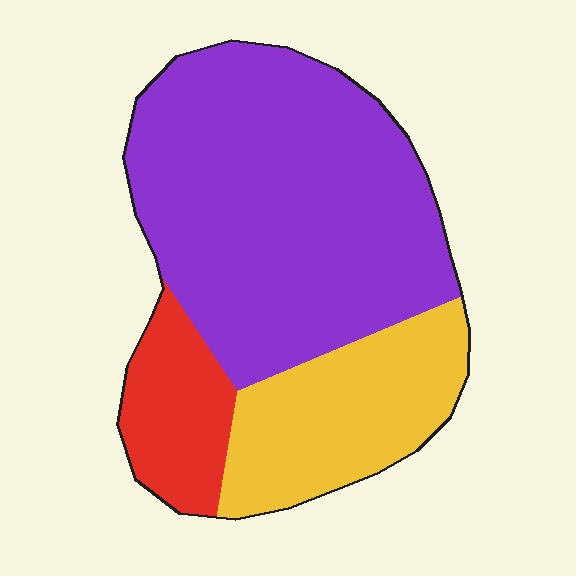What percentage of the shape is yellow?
Yellow covers around 25% of the shape.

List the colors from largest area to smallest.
From largest to smallest: purple, yellow, red.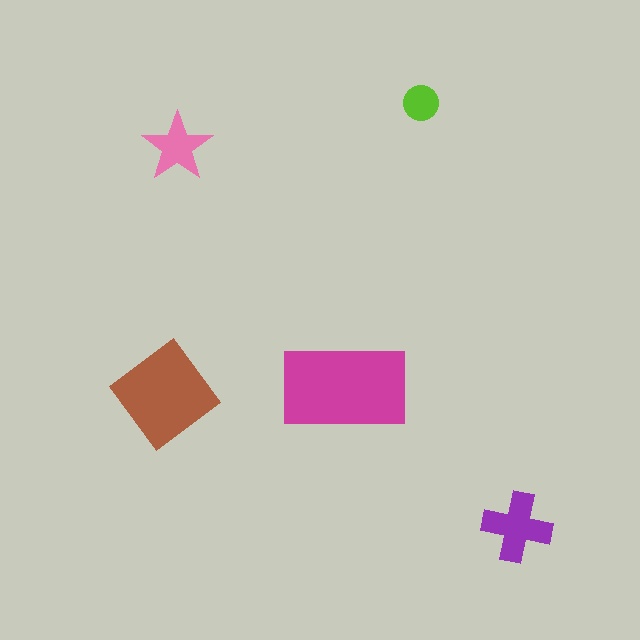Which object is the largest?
The magenta rectangle.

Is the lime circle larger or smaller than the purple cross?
Smaller.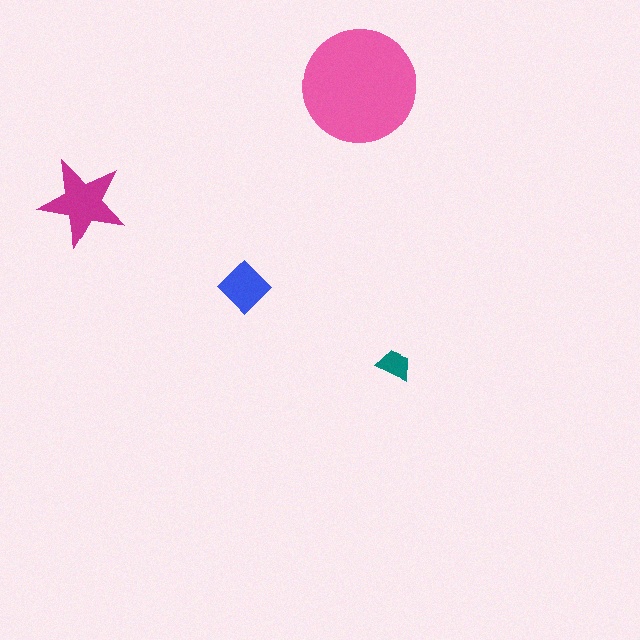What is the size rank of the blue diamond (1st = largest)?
3rd.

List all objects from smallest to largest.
The teal trapezoid, the blue diamond, the magenta star, the pink circle.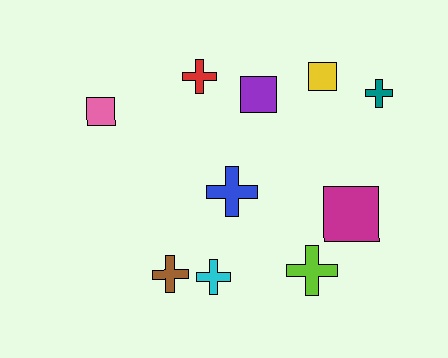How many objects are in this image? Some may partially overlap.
There are 10 objects.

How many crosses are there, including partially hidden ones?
There are 6 crosses.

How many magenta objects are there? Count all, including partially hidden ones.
There is 1 magenta object.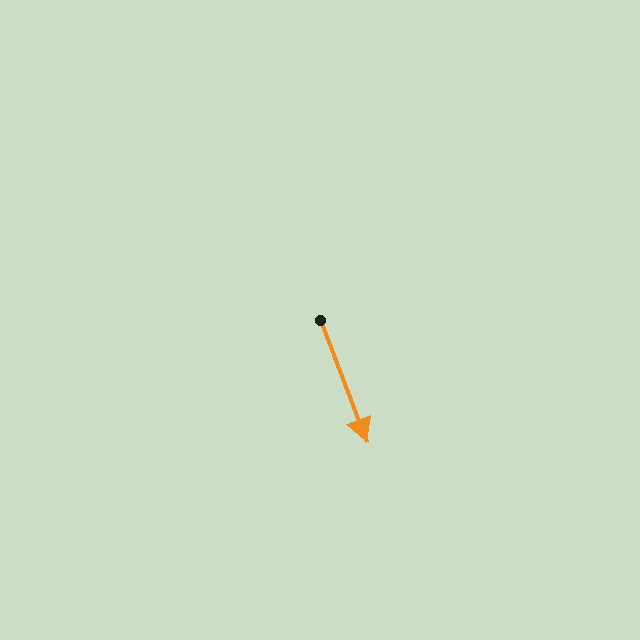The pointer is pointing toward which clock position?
Roughly 5 o'clock.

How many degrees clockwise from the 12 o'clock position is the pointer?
Approximately 159 degrees.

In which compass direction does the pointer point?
South.